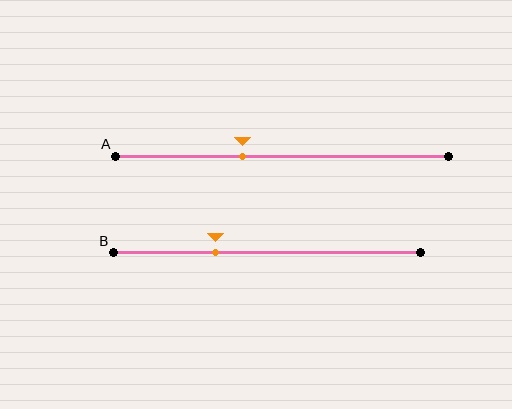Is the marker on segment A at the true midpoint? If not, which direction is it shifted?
No, the marker on segment A is shifted to the left by about 12% of the segment length.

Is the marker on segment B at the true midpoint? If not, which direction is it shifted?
No, the marker on segment B is shifted to the left by about 17% of the segment length.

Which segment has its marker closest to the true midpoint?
Segment A has its marker closest to the true midpoint.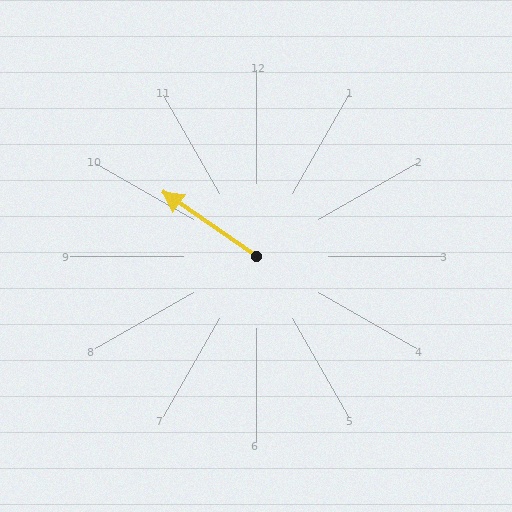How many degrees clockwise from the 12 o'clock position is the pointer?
Approximately 304 degrees.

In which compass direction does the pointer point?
Northwest.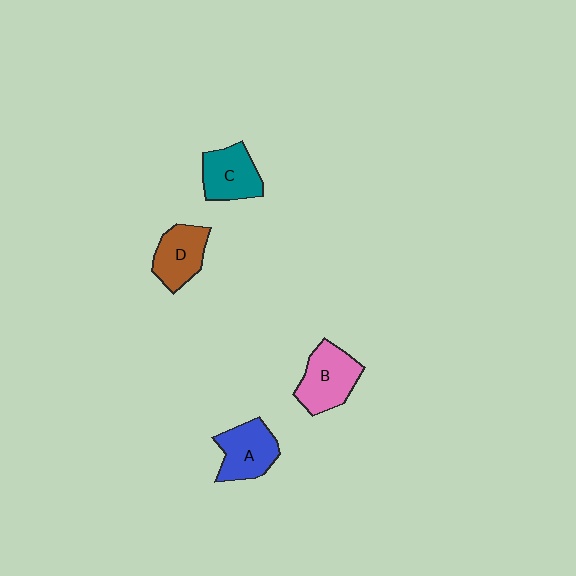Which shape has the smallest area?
Shape D (brown).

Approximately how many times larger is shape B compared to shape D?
Approximately 1.2 times.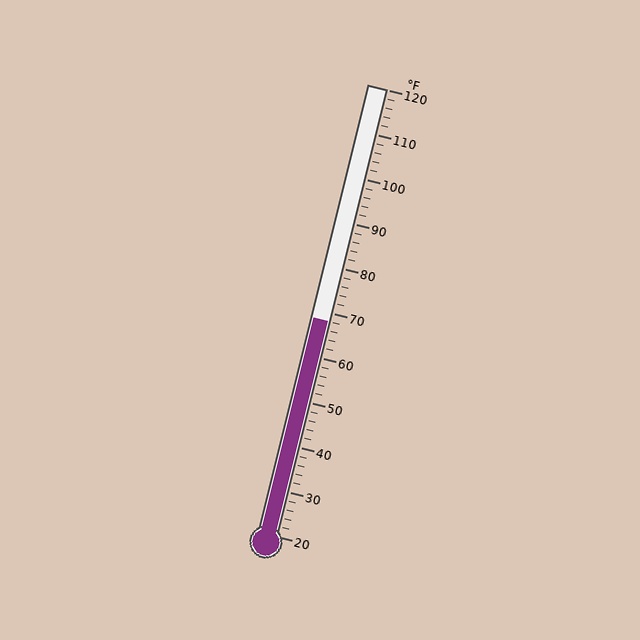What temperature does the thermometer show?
The thermometer shows approximately 68°F.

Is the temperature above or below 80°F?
The temperature is below 80°F.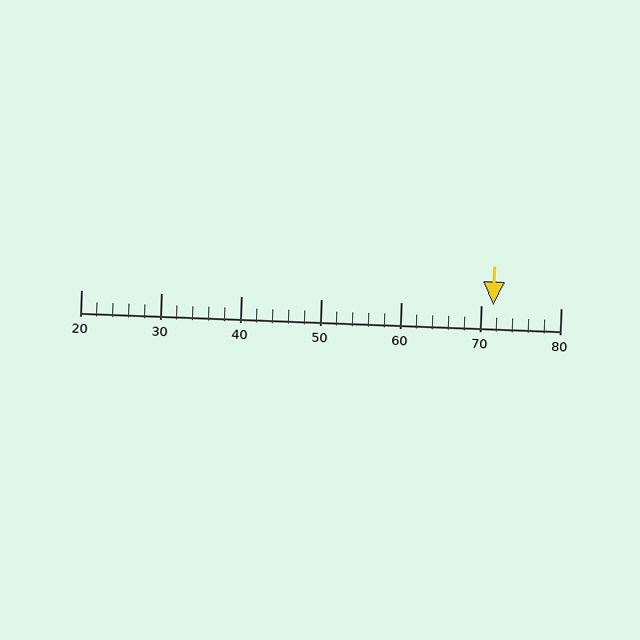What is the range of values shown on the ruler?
The ruler shows values from 20 to 80.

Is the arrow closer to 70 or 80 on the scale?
The arrow is closer to 70.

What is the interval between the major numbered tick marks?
The major tick marks are spaced 10 units apart.